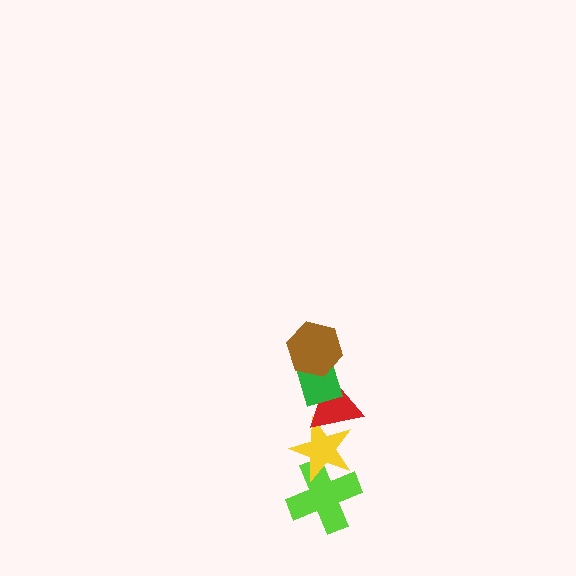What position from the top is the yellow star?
The yellow star is 4th from the top.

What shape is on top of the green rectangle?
The brown hexagon is on top of the green rectangle.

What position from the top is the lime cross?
The lime cross is 5th from the top.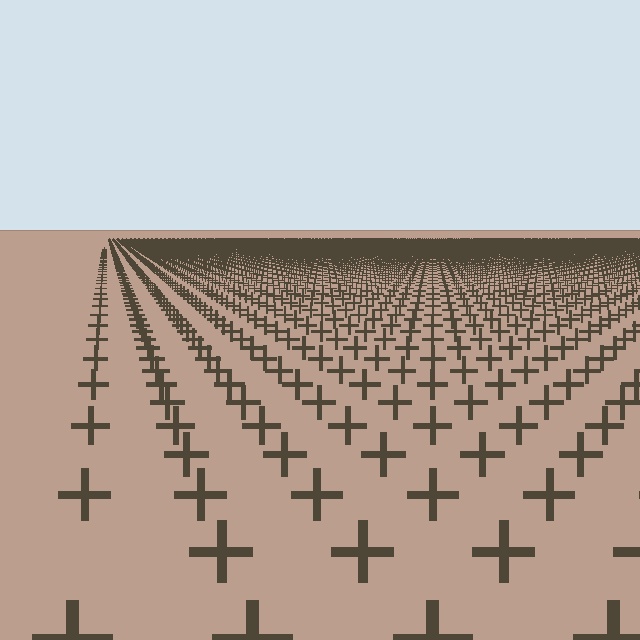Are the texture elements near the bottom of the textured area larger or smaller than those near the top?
Larger. Near the bottom, elements are closer to the viewer and appear at a bigger on-screen size.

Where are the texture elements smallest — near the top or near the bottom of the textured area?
Near the top.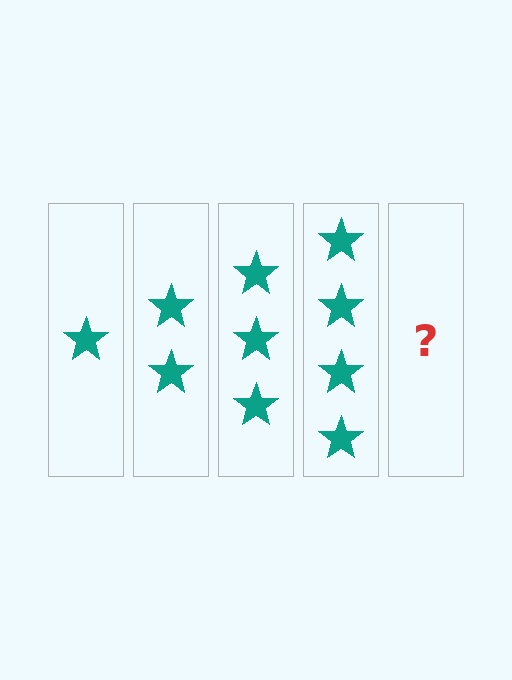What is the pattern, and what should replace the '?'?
The pattern is that each step adds one more star. The '?' should be 5 stars.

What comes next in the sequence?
The next element should be 5 stars.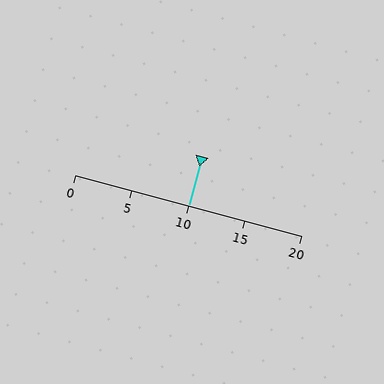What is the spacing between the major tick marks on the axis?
The major ticks are spaced 5 apart.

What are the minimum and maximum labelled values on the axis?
The axis runs from 0 to 20.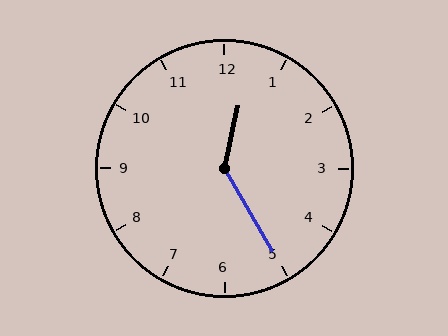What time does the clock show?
12:25.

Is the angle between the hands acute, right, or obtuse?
It is obtuse.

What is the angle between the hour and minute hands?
Approximately 138 degrees.